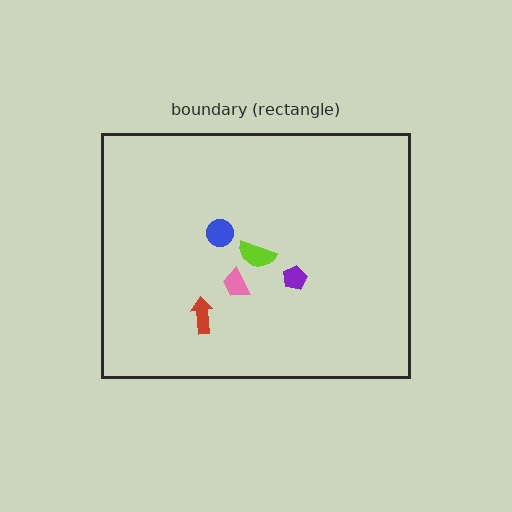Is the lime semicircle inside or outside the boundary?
Inside.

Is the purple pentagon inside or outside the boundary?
Inside.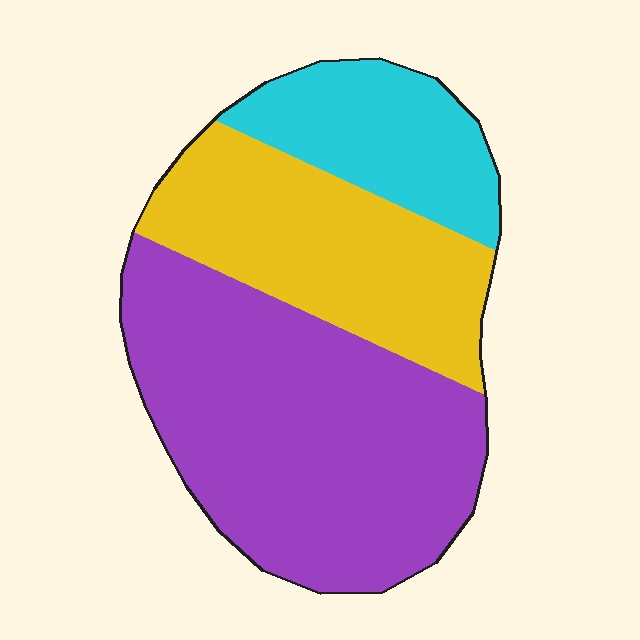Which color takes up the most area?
Purple, at roughly 50%.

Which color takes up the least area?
Cyan, at roughly 20%.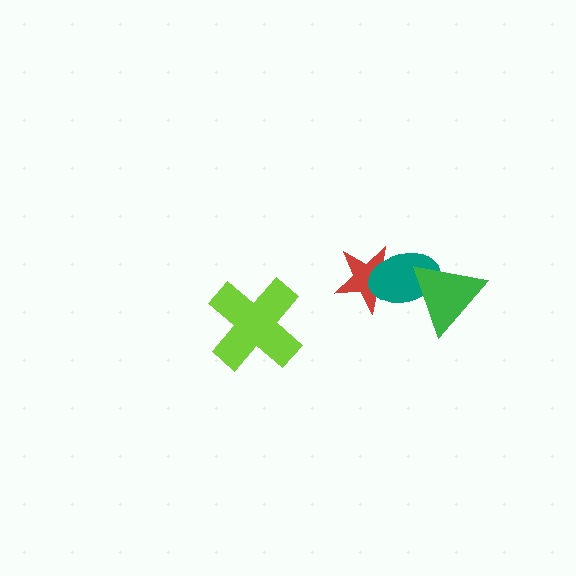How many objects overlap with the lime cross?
0 objects overlap with the lime cross.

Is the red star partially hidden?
Yes, it is partially covered by another shape.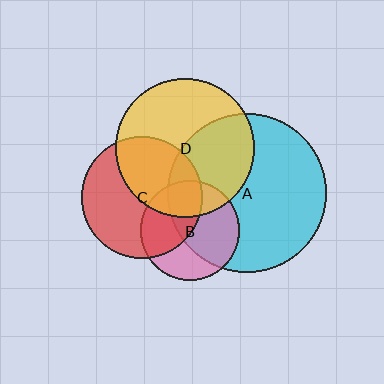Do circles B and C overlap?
Yes.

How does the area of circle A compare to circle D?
Approximately 1.3 times.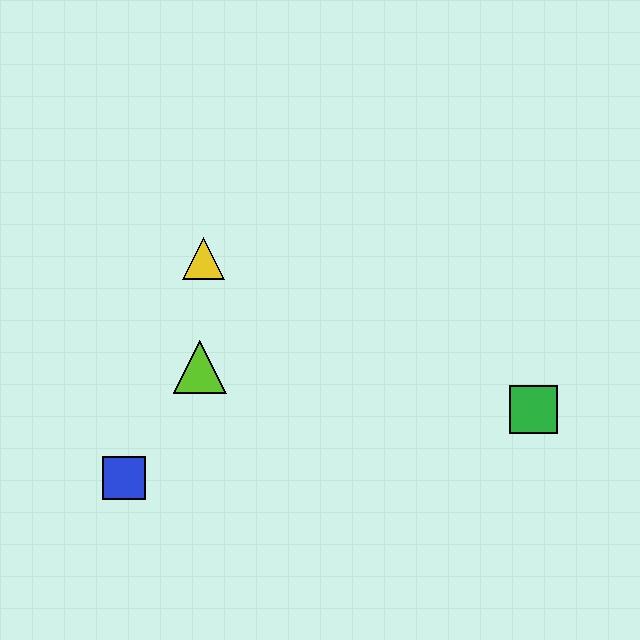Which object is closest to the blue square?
The lime triangle is closest to the blue square.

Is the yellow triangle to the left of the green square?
Yes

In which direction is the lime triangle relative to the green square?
The lime triangle is to the left of the green square.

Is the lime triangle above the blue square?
Yes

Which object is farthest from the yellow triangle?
The green square is farthest from the yellow triangle.